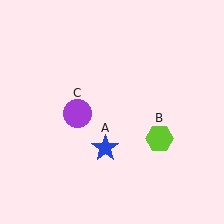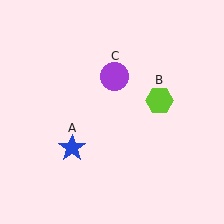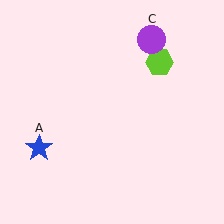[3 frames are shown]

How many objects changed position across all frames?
3 objects changed position: blue star (object A), lime hexagon (object B), purple circle (object C).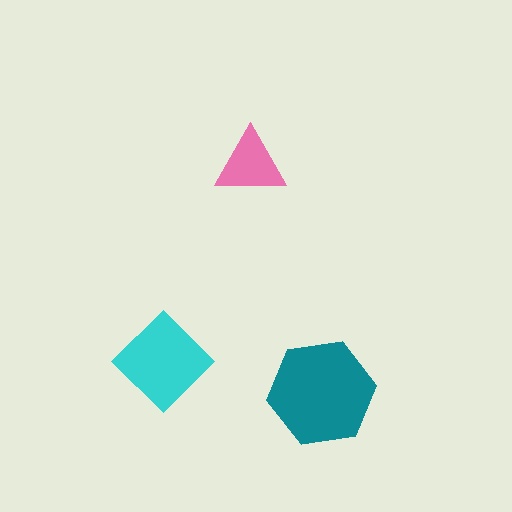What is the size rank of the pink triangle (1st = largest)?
3rd.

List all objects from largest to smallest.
The teal hexagon, the cyan diamond, the pink triangle.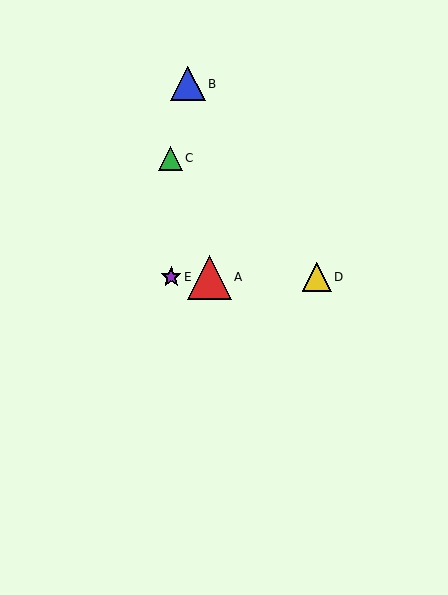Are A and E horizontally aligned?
Yes, both are at y≈277.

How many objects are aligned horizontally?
3 objects (A, D, E) are aligned horizontally.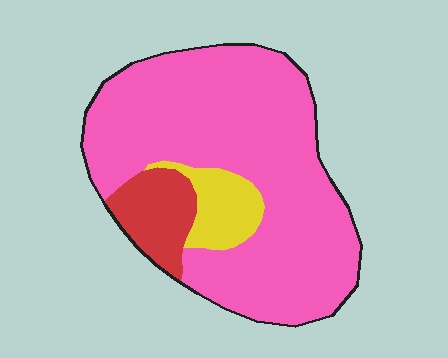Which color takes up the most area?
Pink, at roughly 80%.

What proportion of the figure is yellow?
Yellow covers around 10% of the figure.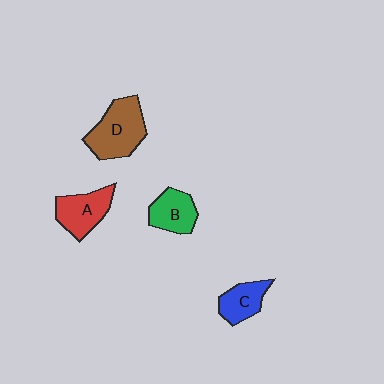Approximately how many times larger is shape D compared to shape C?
Approximately 1.7 times.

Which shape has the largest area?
Shape D (brown).